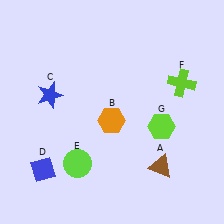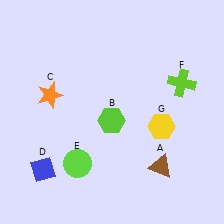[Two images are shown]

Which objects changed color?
B changed from orange to lime. C changed from blue to orange. G changed from lime to yellow.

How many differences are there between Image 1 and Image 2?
There are 3 differences between the two images.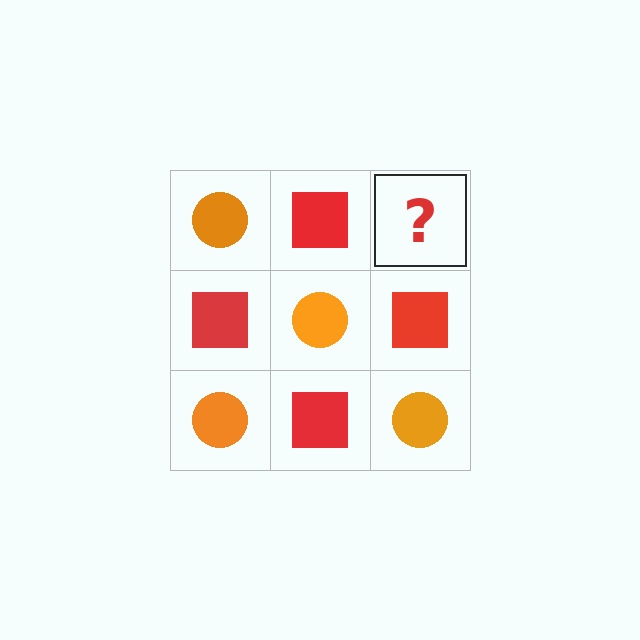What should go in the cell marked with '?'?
The missing cell should contain an orange circle.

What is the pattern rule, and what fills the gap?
The rule is that it alternates orange circle and red square in a checkerboard pattern. The gap should be filled with an orange circle.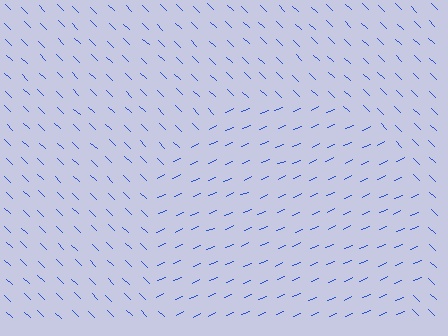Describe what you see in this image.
The image is filled with small blue line segments. A circle region in the image has lines oriented differently from the surrounding lines, creating a visible texture boundary.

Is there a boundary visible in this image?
Yes, there is a texture boundary formed by a change in line orientation.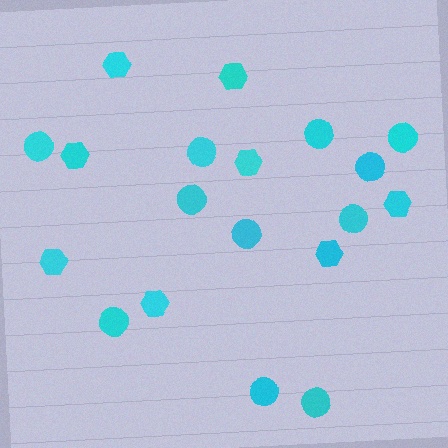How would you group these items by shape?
There are 2 groups: one group of circles (11) and one group of hexagons (8).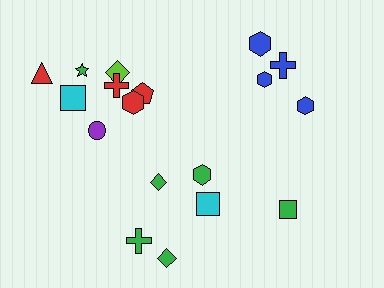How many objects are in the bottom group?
There are 5 objects.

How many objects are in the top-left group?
There are 8 objects.